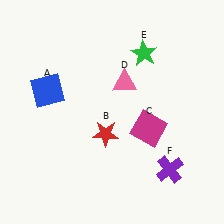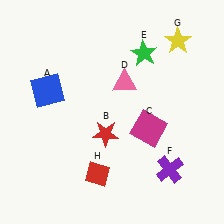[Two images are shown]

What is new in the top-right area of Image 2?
A yellow star (G) was added in the top-right area of Image 2.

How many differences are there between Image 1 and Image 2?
There are 2 differences between the two images.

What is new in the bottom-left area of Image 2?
A red diamond (H) was added in the bottom-left area of Image 2.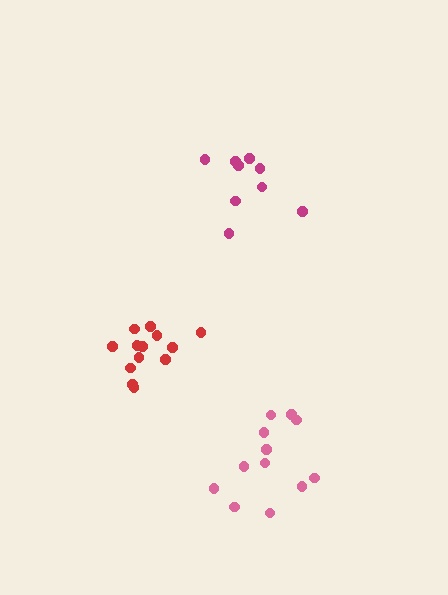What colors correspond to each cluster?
The clusters are colored: pink, red, magenta.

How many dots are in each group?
Group 1: 12 dots, Group 2: 13 dots, Group 3: 9 dots (34 total).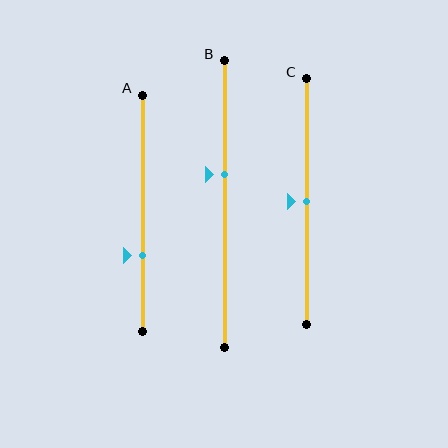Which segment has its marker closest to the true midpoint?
Segment C has its marker closest to the true midpoint.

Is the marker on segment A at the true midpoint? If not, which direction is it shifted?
No, the marker on segment A is shifted downward by about 18% of the segment length.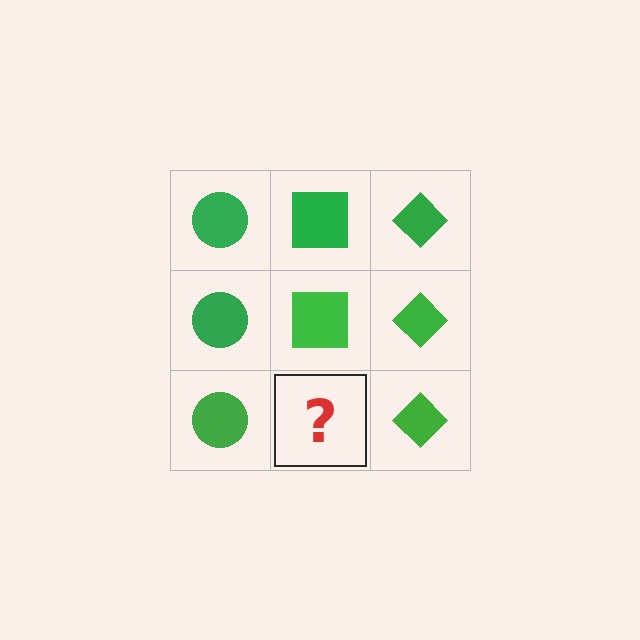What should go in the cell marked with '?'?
The missing cell should contain a green square.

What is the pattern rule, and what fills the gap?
The rule is that each column has a consistent shape. The gap should be filled with a green square.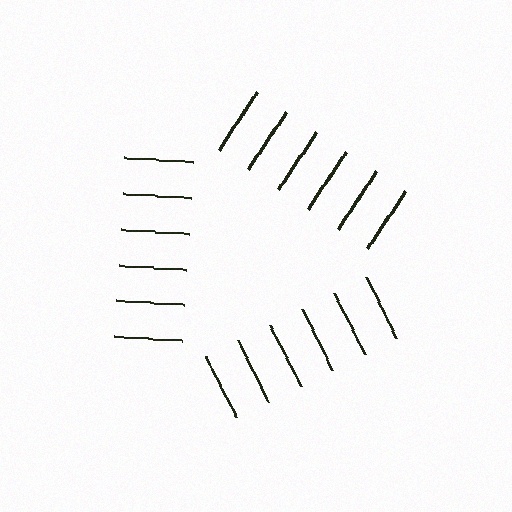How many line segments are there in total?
18 — 6 along each of the 3 edges.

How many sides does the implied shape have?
3 sides — the line-ends trace a triangle.